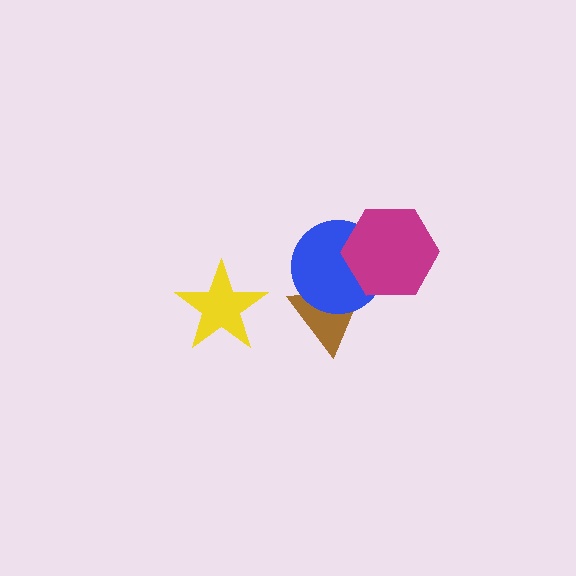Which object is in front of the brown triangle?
The blue circle is in front of the brown triangle.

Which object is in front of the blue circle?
The magenta hexagon is in front of the blue circle.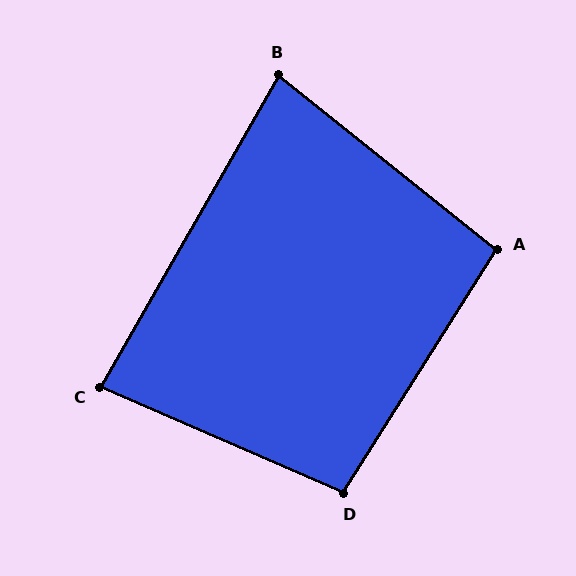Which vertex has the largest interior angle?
D, at approximately 99 degrees.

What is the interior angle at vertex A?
Approximately 96 degrees (obtuse).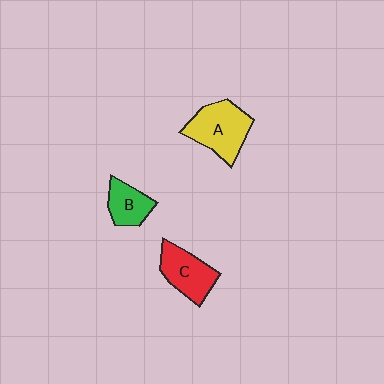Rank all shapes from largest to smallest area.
From largest to smallest: A (yellow), C (red), B (green).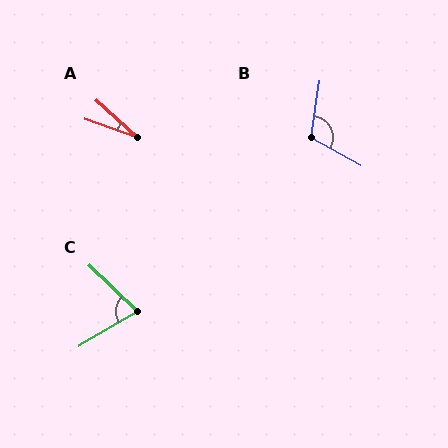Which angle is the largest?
B, at approximately 110 degrees.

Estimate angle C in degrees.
Approximately 75 degrees.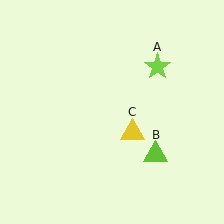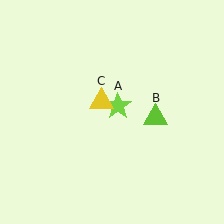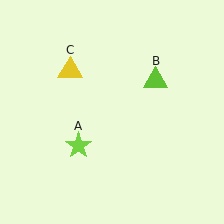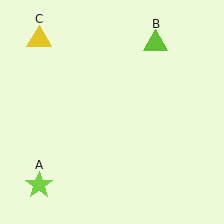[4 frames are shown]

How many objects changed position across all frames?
3 objects changed position: lime star (object A), lime triangle (object B), yellow triangle (object C).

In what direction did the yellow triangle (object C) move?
The yellow triangle (object C) moved up and to the left.